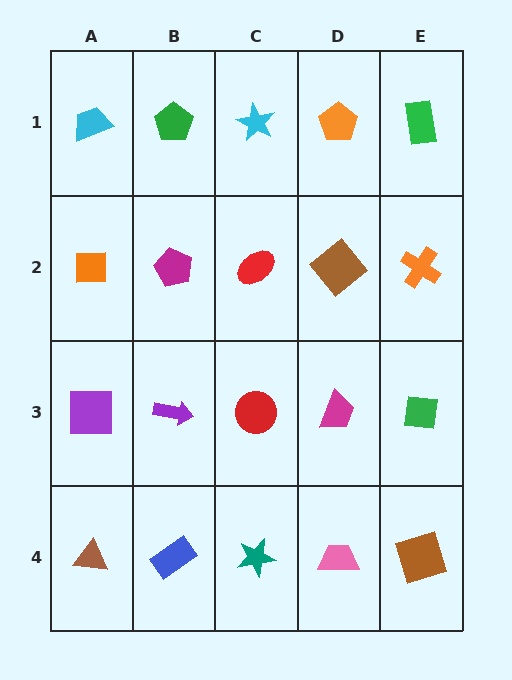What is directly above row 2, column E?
A green rectangle.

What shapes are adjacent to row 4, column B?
A purple arrow (row 3, column B), a brown triangle (row 4, column A), a teal star (row 4, column C).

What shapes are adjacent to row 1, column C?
A red ellipse (row 2, column C), a green pentagon (row 1, column B), an orange pentagon (row 1, column D).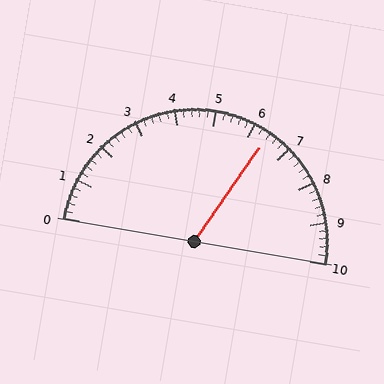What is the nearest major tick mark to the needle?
The nearest major tick mark is 6.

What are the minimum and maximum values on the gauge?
The gauge ranges from 0 to 10.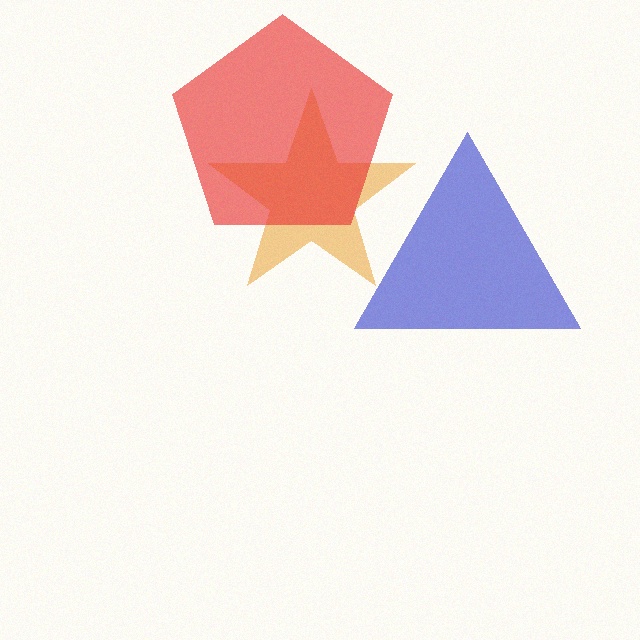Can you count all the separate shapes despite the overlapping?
Yes, there are 3 separate shapes.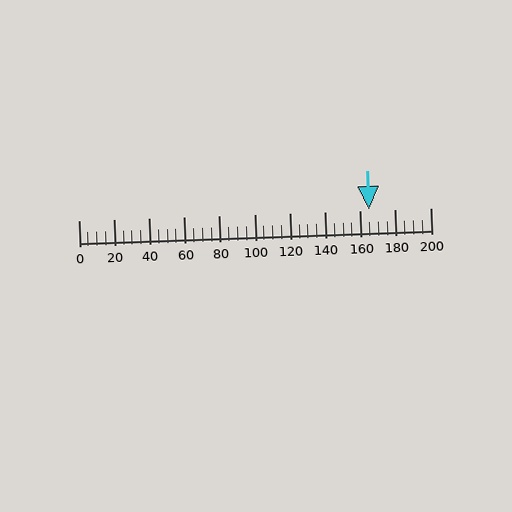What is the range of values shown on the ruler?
The ruler shows values from 0 to 200.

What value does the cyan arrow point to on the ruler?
The cyan arrow points to approximately 165.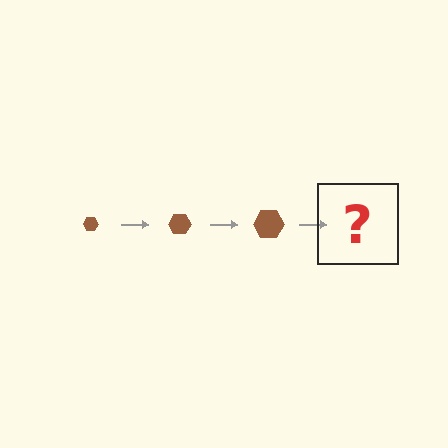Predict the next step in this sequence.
The next step is a brown hexagon, larger than the previous one.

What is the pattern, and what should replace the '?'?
The pattern is that the hexagon gets progressively larger each step. The '?' should be a brown hexagon, larger than the previous one.